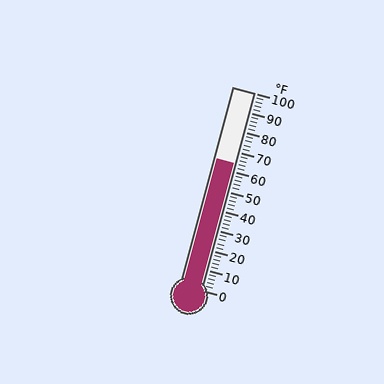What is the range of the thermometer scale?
The thermometer scale ranges from 0°F to 100°F.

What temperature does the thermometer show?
The thermometer shows approximately 64°F.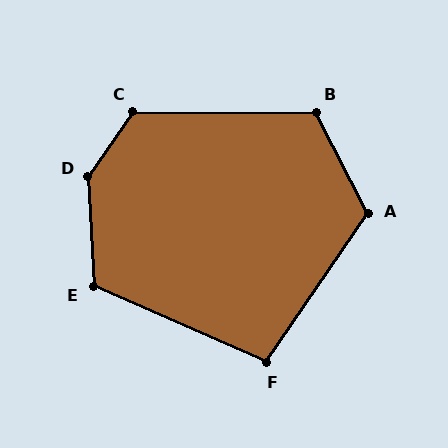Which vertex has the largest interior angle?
D, at approximately 142 degrees.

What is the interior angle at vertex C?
Approximately 125 degrees (obtuse).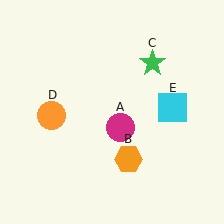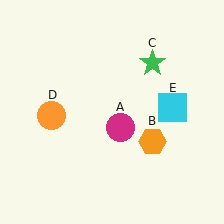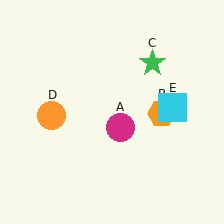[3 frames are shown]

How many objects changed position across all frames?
1 object changed position: orange hexagon (object B).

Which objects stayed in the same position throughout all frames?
Magenta circle (object A) and green star (object C) and orange circle (object D) and cyan square (object E) remained stationary.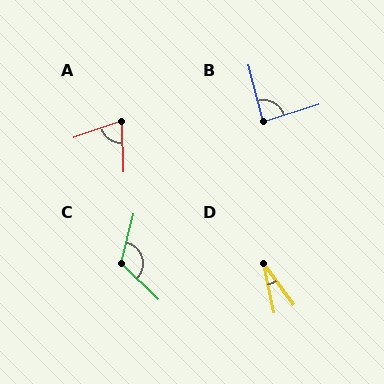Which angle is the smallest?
D, at approximately 25 degrees.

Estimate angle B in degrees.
Approximately 87 degrees.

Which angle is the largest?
C, at approximately 120 degrees.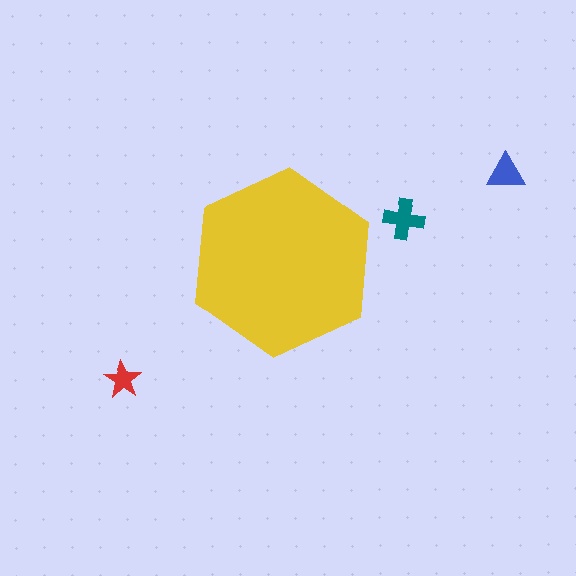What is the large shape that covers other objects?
A yellow hexagon.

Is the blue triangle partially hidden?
No, the blue triangle is fully visible.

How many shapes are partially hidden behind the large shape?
0 shapes are partially hidden.